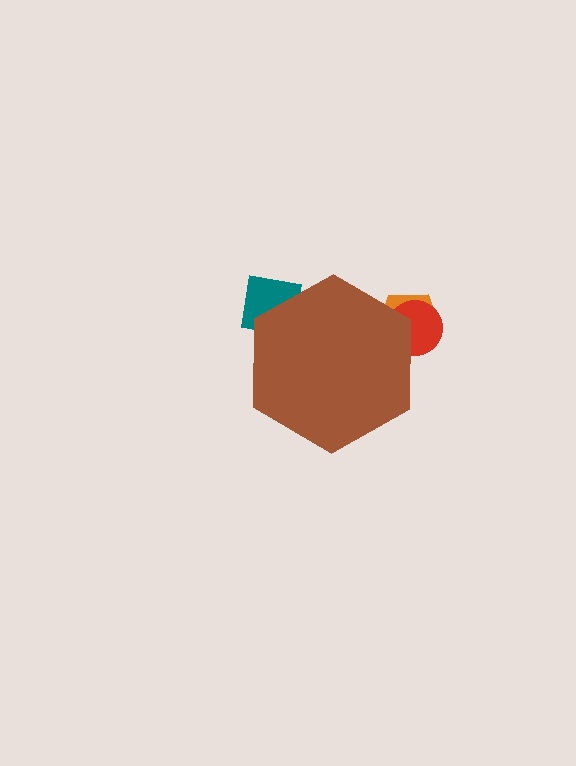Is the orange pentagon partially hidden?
Yes, the orange pentagon is partially hidden behind the brown hexagon.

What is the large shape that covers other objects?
A brown hexagon.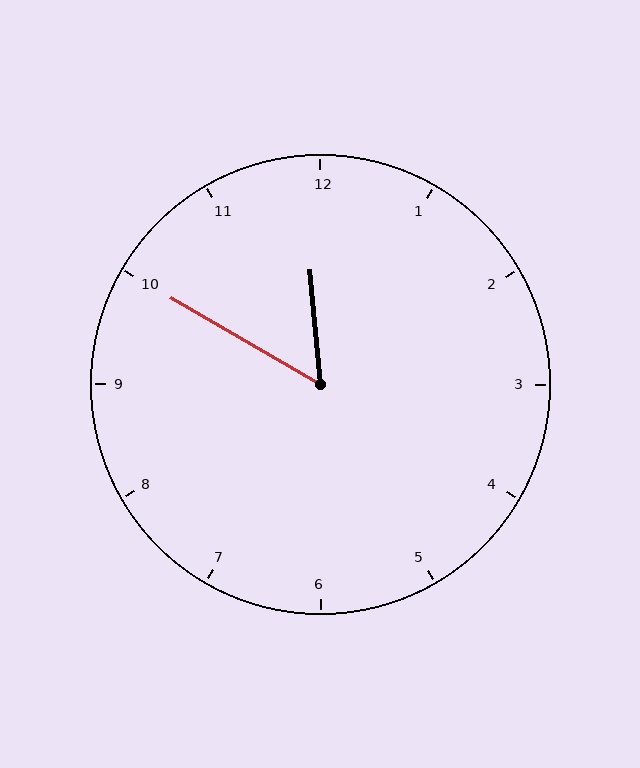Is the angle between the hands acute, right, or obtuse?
It is acute.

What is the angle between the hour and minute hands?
Approximately 55 degrees.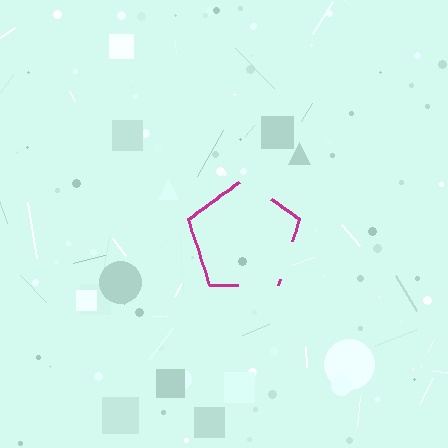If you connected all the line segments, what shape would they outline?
They would outline a pentagon.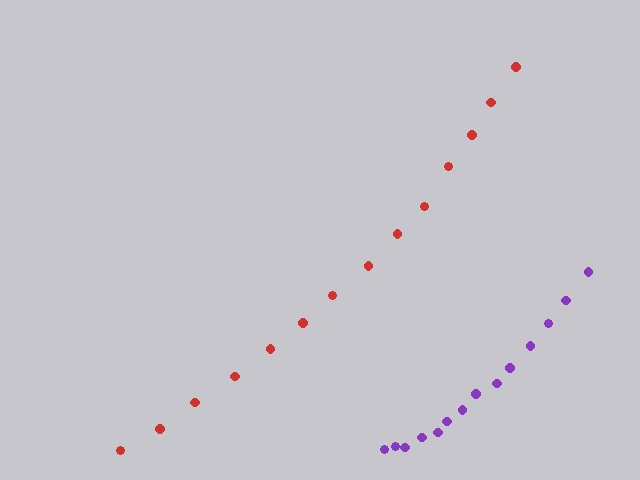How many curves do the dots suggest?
There are 2 distinct paths.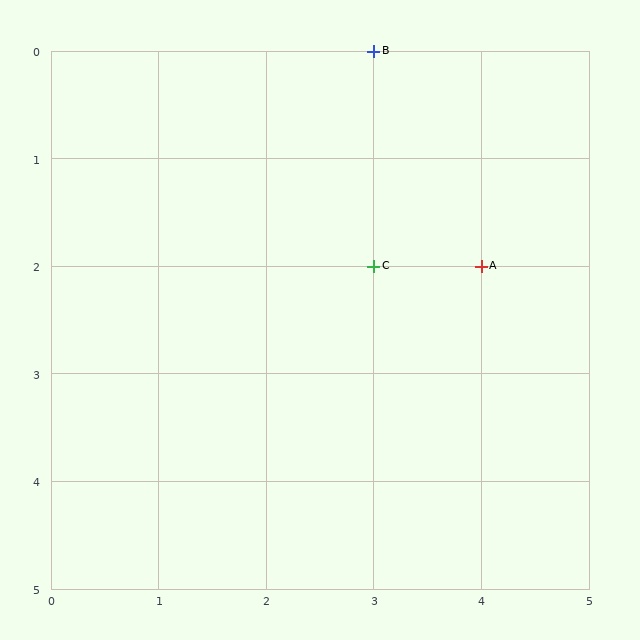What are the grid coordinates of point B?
Point B is at grid coordinates (3, 0).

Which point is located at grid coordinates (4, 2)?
Point A is at (4, 2).